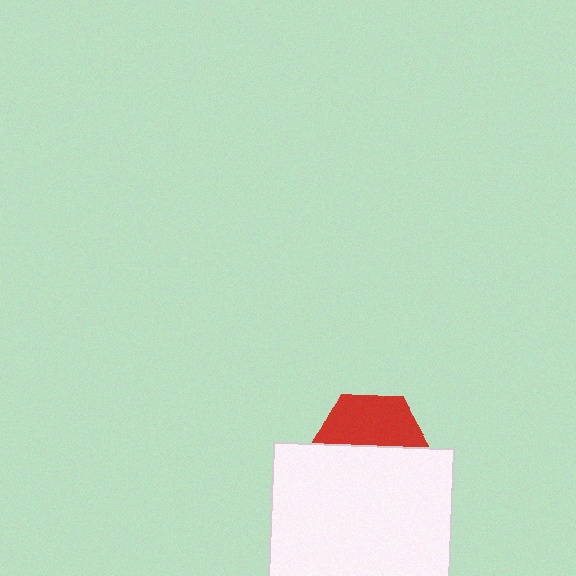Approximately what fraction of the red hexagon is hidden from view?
Roughly 55% of the red hexagon is hidden behind the white square.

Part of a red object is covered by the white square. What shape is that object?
It is a hexagon.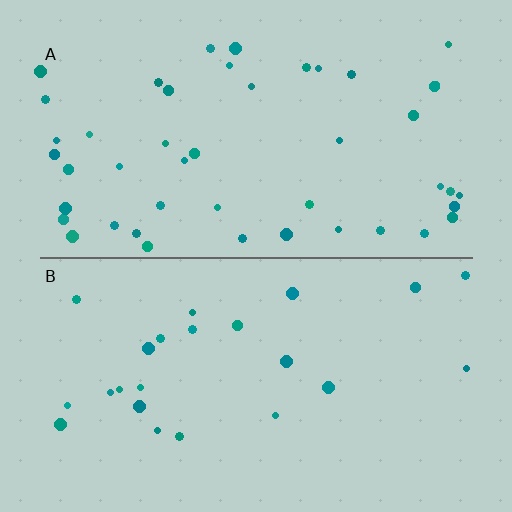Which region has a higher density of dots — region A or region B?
A (the top).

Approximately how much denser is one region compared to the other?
Approximately 2.0× — region A over region B.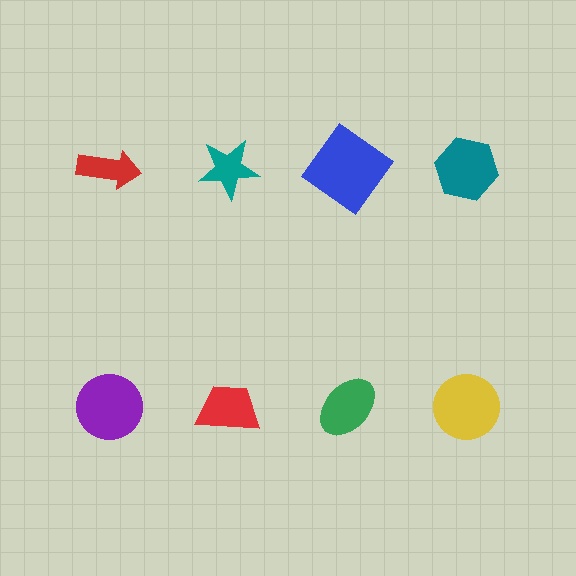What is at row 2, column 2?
A red trapezoid.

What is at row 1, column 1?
A red arrow.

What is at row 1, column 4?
A teal hexagon.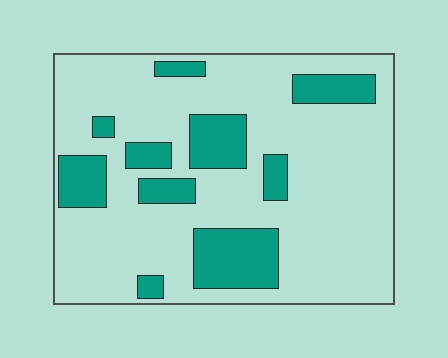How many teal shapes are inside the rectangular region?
10.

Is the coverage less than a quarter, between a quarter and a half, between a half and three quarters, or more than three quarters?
Less than a quarter.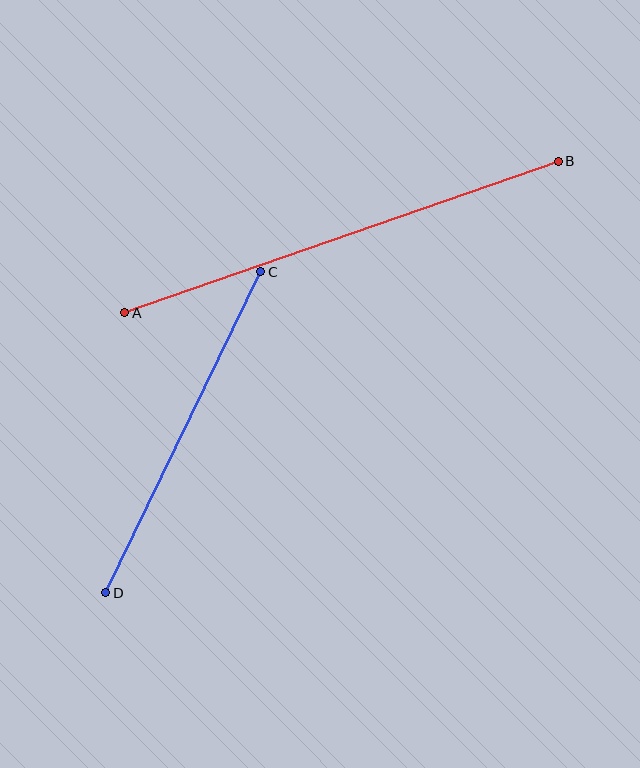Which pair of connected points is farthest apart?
Points A and B are farthest apart.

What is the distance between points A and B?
The distance is approximately 459 pixels.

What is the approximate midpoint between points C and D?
The midpoint is at approximately (183, 432) pixels.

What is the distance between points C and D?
The distance is approximately 356 pixels.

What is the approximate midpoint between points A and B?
The midpoint is at approximately (342, 237) pixels.